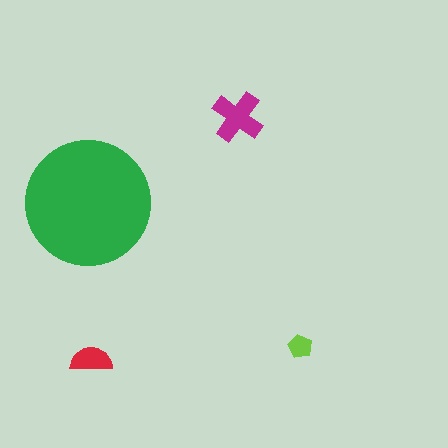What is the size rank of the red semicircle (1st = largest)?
3rd.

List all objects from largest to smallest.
The green circle, the magenta cross, the red semicircle, the lime pentagon.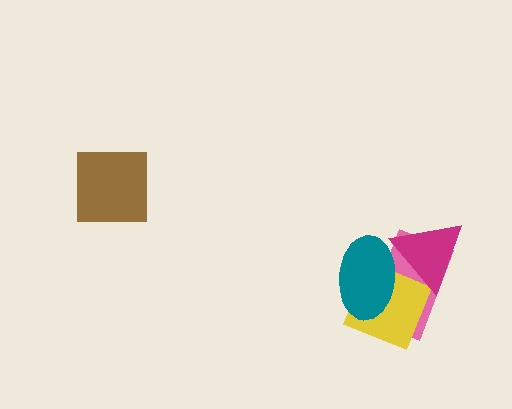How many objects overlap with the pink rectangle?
3 objects overlap with the pink rectangle.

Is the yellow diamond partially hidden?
Yes, it is partially covered by another shape.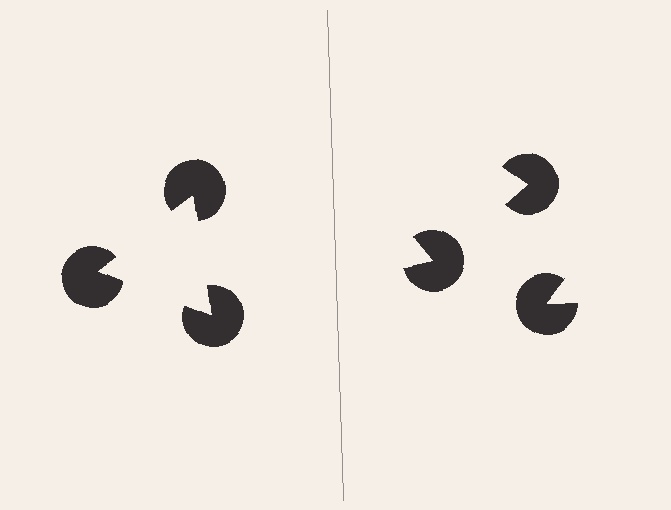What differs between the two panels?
The pac-man discs are positioned identically on both sides; only the wedge orientations differ. On the left they align to a triangle; on the right they are misaligned.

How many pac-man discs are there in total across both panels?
6 — 3 on each side.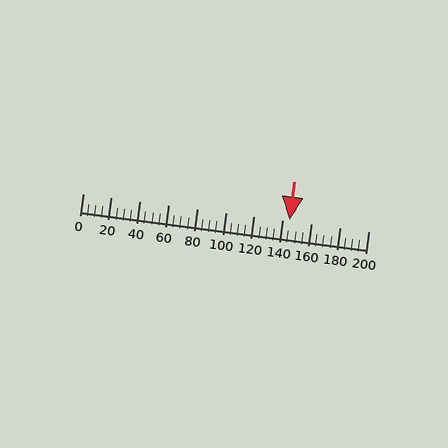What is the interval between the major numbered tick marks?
The major tick marks are spaced 20 units apart.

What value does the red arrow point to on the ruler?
The red arrow points to approximately 145.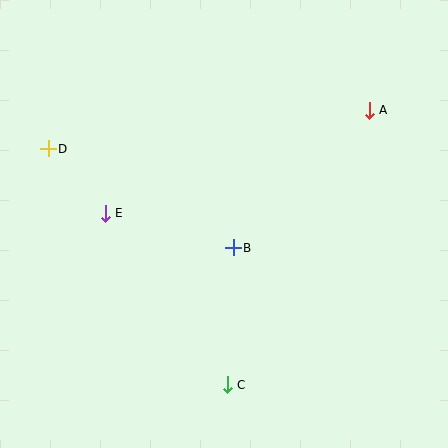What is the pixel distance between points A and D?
The distance between A and D is 323 pixels.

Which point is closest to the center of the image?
Point B at (233, 248) is closest to the center.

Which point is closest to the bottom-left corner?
Point C is closest to the bottom-left corner.